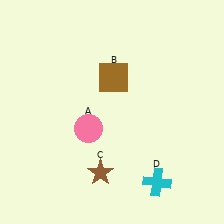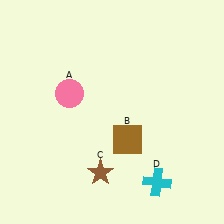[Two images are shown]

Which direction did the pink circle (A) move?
The pink circle (A) moved up.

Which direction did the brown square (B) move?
The brown square (B) moved down.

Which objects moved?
The objects that moved are: the pink circle (A), the brown square (B).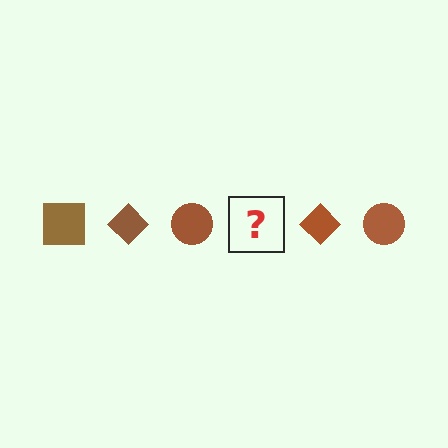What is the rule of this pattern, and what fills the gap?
The rule is that the pattern cycles through square, diamond, circle shapes in brown. The gap should be filled with a brown square.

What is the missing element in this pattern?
The missing element is a brown square.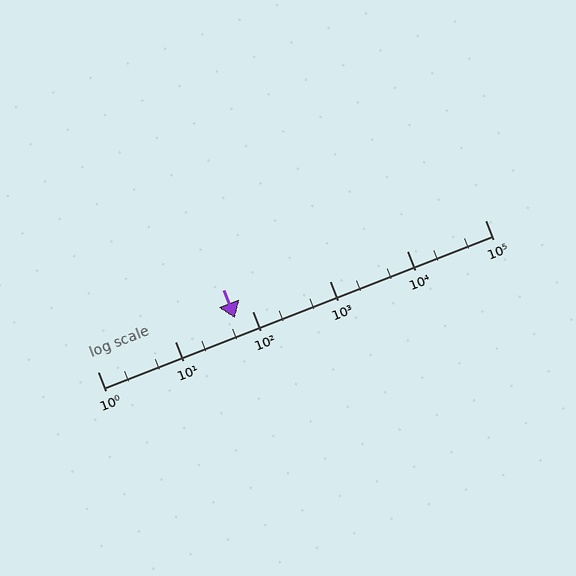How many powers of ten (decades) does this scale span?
The scale spans 5 decades, from 1 to 100000.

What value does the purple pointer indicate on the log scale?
The pointer indicates approximately 60.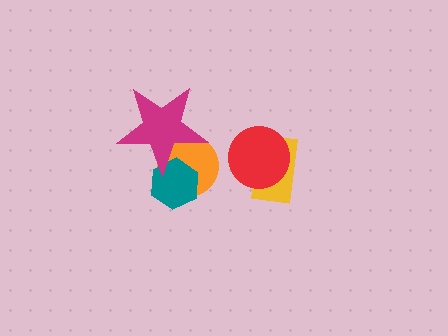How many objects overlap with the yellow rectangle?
1 object overlaps with the yellow rectangle.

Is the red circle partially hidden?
No, no other shape covers it.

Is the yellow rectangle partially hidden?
Yes, it is partially covered by another shape.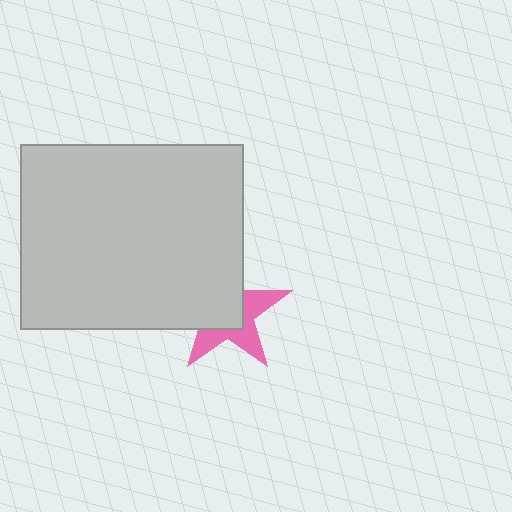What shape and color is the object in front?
The object in front is a light gray rectangle.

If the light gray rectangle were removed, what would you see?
You would see the complete pink star.